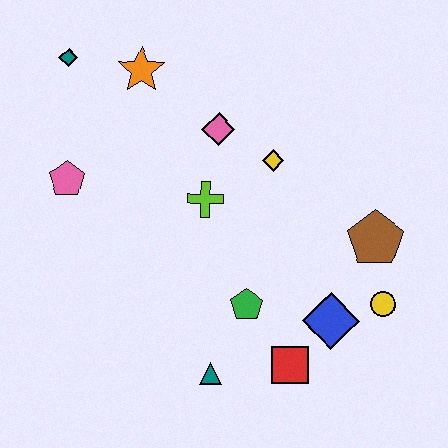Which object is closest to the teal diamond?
The orange star is closest to the teal diamond.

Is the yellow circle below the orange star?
Yes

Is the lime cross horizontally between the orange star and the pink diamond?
Yes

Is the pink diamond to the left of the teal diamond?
No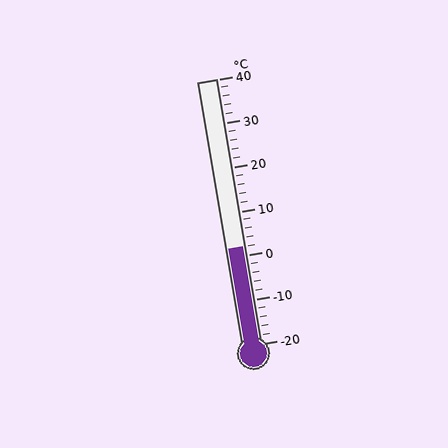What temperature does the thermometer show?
The thermometer shows approximately 2°C.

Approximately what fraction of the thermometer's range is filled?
The thermometer is filled to approximately 35% of its range.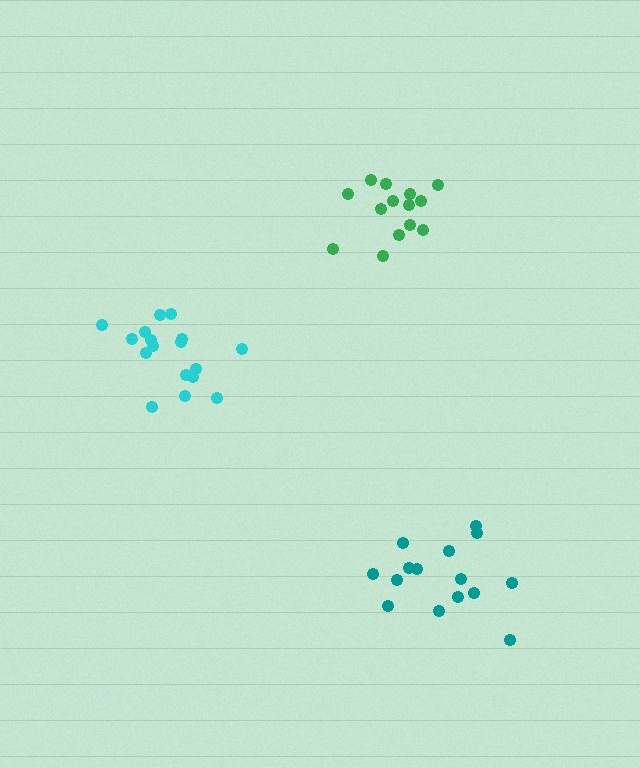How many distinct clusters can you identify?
There are 3 distinct clusters.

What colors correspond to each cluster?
The clusters are colored: teal, cyan, green.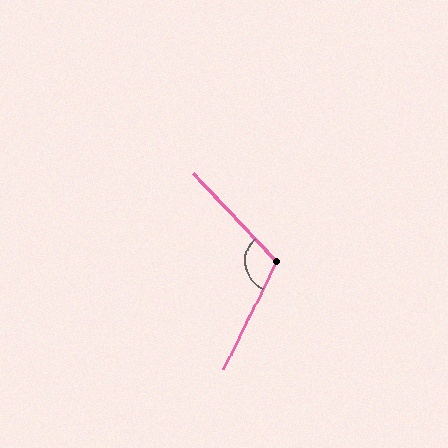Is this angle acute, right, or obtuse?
It is obtuse.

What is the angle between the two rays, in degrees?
Approximately 110 degrees.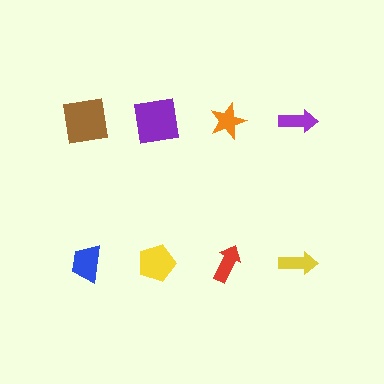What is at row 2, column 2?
A yellow pentagon.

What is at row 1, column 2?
A purple square.